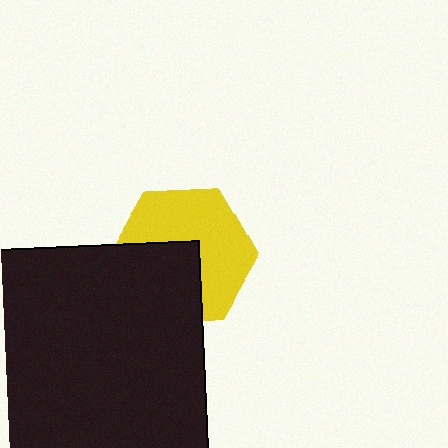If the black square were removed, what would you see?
You would see the complete yellow hexagon.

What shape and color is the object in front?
The object in front is a black square.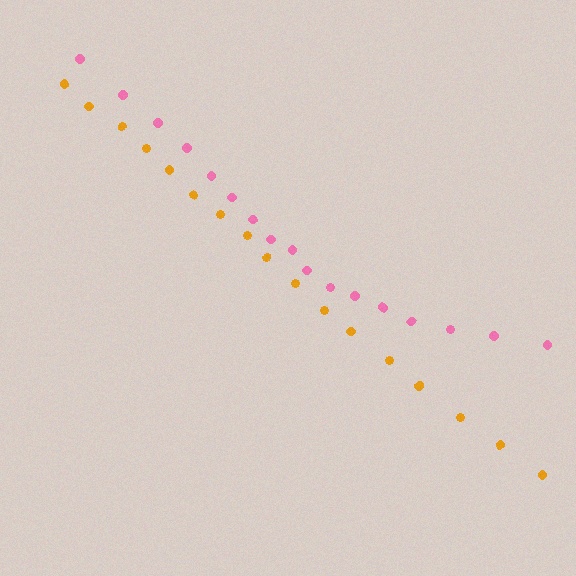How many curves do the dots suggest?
There are 2 distinct paths.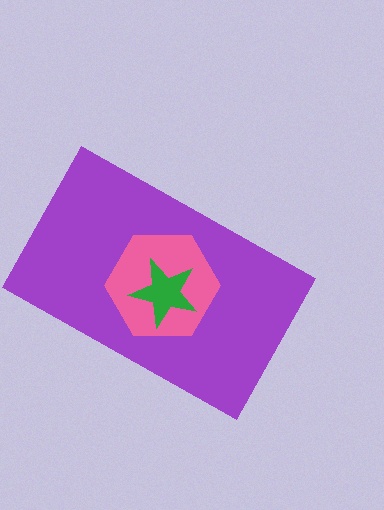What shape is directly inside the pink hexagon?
The green star.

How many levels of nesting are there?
3.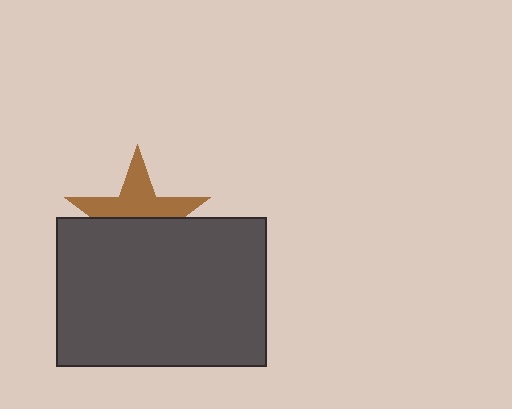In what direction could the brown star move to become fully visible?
The brown star could move up. That would shift it out from behind the dark gray rectangle entirely.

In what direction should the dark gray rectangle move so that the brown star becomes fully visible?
The dark gray rectangle should move down. That is the shortest direction to clear the overlap and leave the brown star fully visible.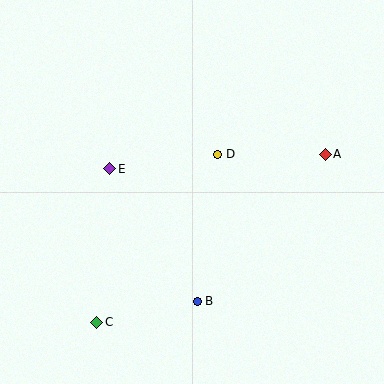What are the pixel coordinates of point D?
Point D is at (218, 154).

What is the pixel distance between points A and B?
The distance between A and B is 195 pixels.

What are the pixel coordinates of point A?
Point A is at (325, 154).